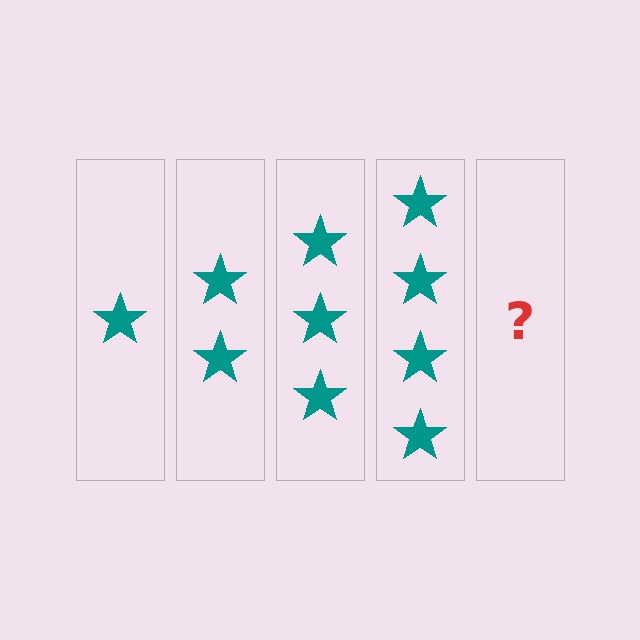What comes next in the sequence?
The next element should be 5 stars.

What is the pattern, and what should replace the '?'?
The pattern is that each step adds one more star. The '?' should be 5 stars.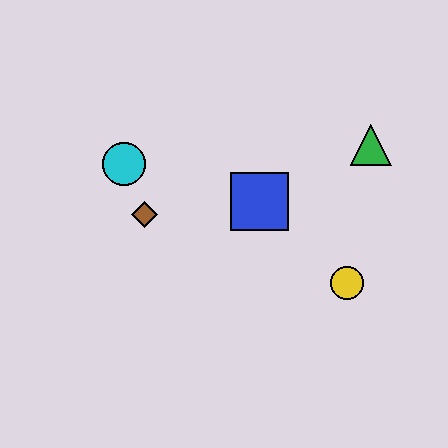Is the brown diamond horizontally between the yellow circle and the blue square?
No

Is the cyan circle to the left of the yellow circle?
Yes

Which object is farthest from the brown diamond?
The green triangle is farthest from the brown diamond.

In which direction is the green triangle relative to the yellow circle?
The green triangle is above the yellow circle.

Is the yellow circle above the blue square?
No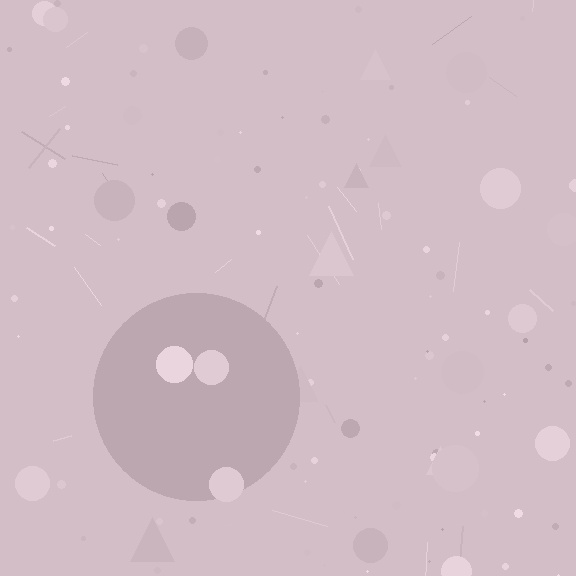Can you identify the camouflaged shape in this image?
The camouflaged shape is a circle.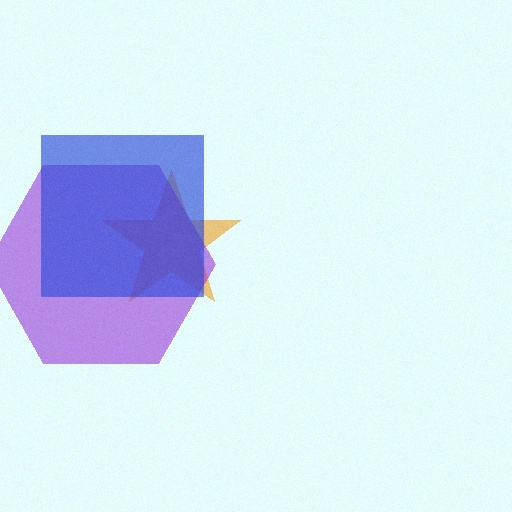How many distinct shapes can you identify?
There are 3 distinct shapes: an orange star, a purple hexagon, a blue square.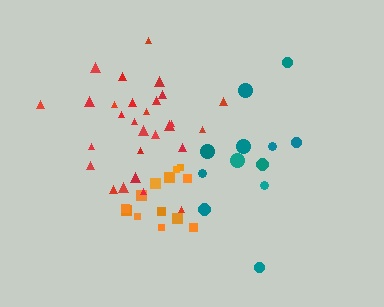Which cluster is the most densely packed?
Orange.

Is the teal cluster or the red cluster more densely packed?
Red.